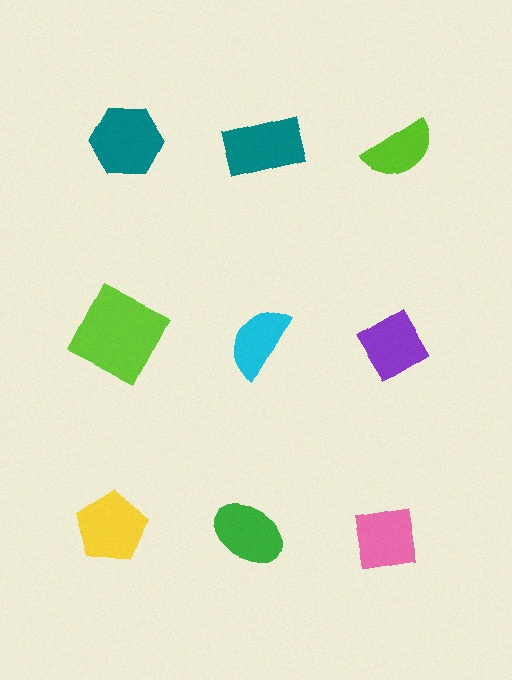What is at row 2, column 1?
A lime square.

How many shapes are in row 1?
3 shapes.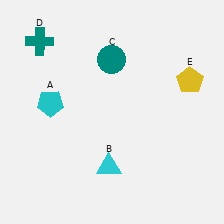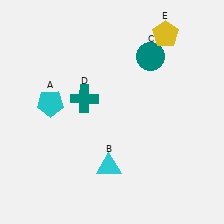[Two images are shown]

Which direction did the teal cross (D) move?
The teal cross (D) moved down.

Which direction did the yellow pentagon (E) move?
The yellow pentagon (E) moved up.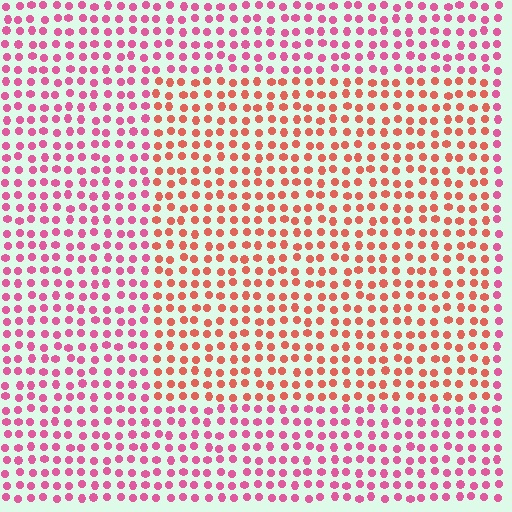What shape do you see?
I see a rectangle.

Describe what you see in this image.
The image is filled with small pink elements in a uniform arrangement. A rectangle-shaped region is visible where the elements are tinted to a slightly different hue, forming a subtle color boundary.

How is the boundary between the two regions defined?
The boundary is defined purely by a slight shift in hue (about 36 degrees). Spacing, size, and orientation are identical on both sides.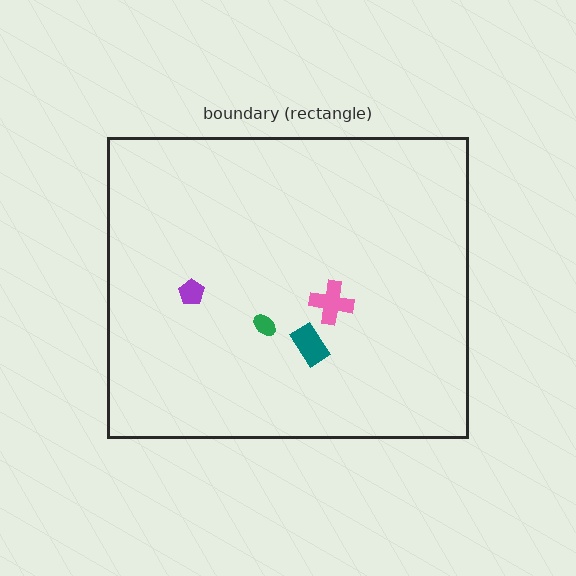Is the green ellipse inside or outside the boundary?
Inside.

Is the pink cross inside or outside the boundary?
Inside.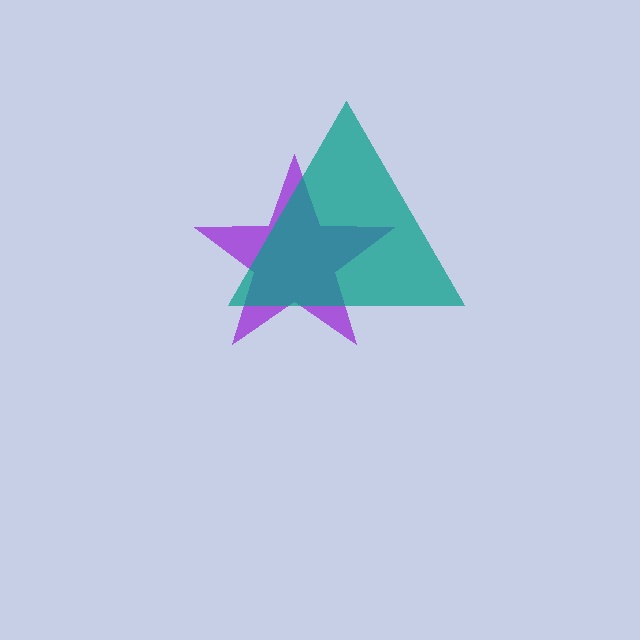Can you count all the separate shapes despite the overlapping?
Yes, there are 2 separate shapes.